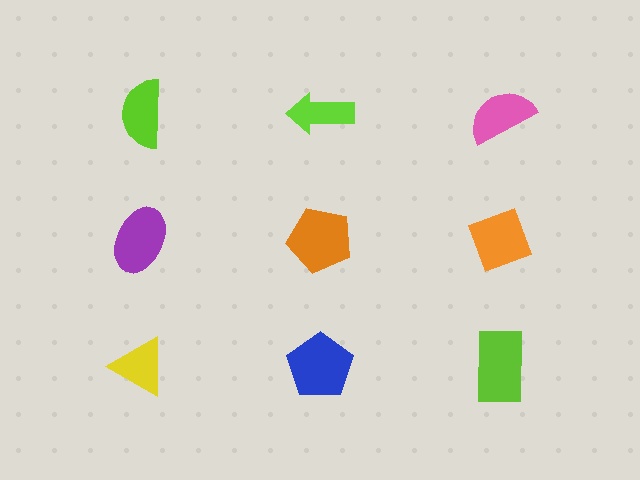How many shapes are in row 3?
3 shapes.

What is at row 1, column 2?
A lime arrow.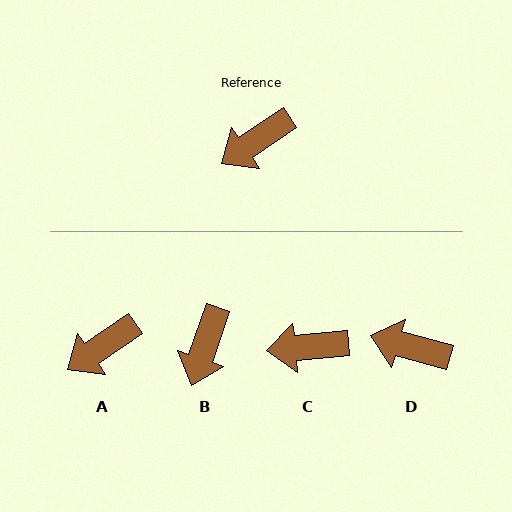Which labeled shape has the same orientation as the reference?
A.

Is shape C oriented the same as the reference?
No, it is off by about 29 degrees.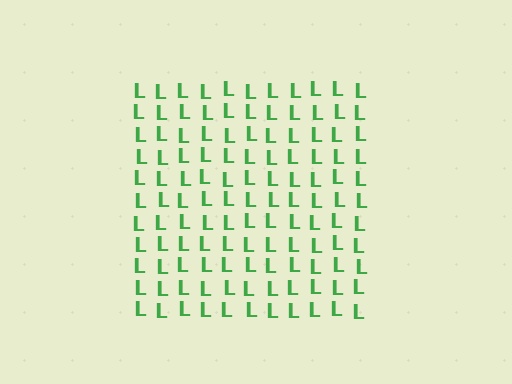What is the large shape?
The large shape is a square.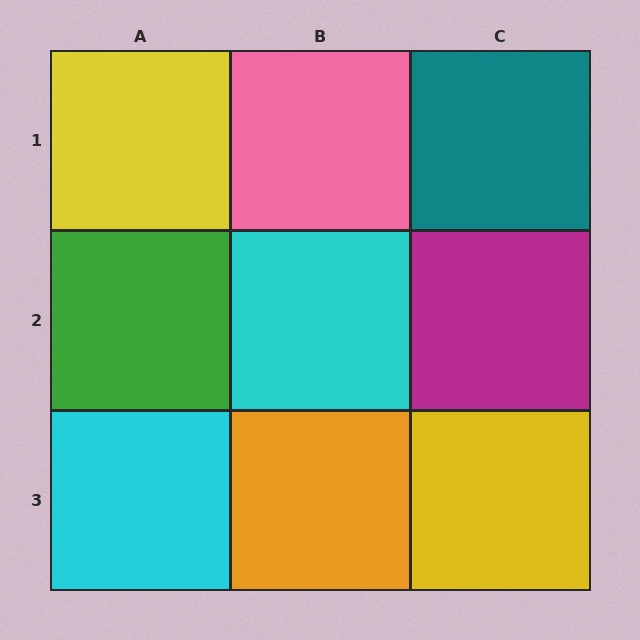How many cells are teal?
1 cell is teal.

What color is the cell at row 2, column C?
Magenta.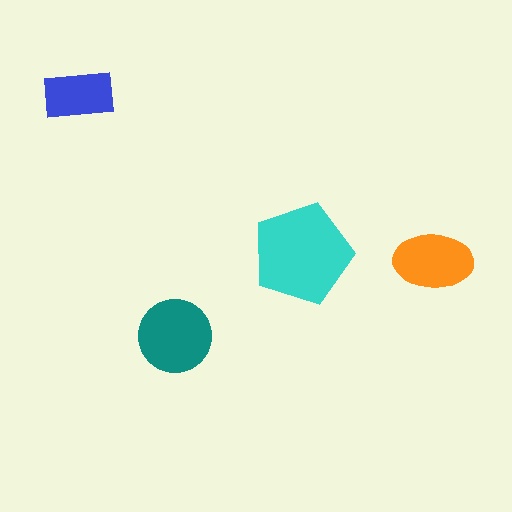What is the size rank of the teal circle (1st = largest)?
2nd.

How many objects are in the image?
There are 4 objects in the image.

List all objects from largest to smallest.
The cyan pentagon, the teal circle, the orange ellipse, the blue rectangle.